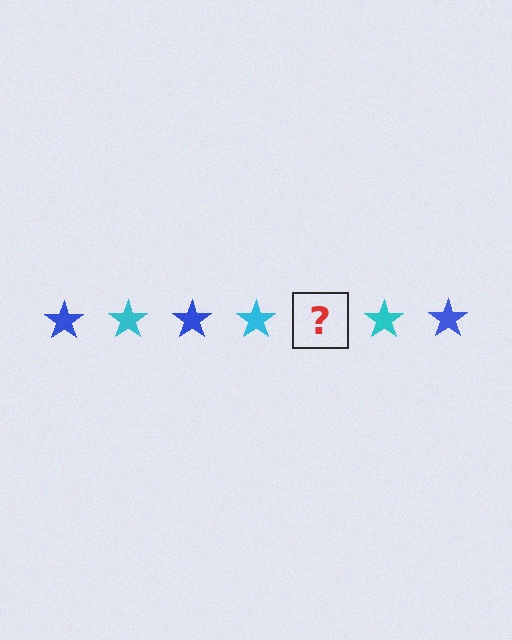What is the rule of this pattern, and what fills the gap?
The rule is that the pattern cycles through blue, cyan stars. The gap should be filled with a blue star.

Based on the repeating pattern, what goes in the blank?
The blank should be a blue star.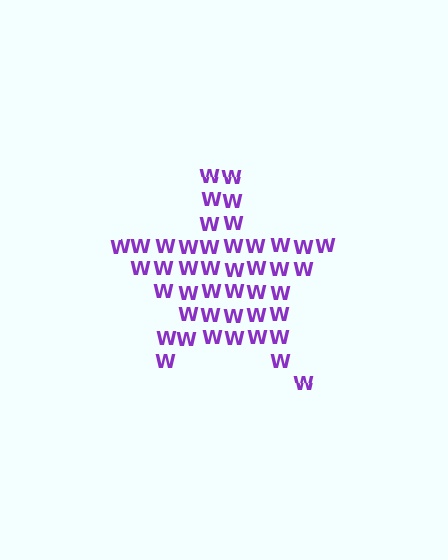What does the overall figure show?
The overall figure shows a star.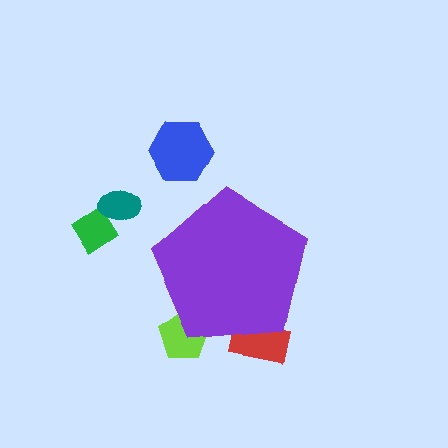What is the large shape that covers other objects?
A purple pentagon.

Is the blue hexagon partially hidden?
No, the blue hexagon is fully visible.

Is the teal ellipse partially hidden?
No, the teal ellipse is fully visible.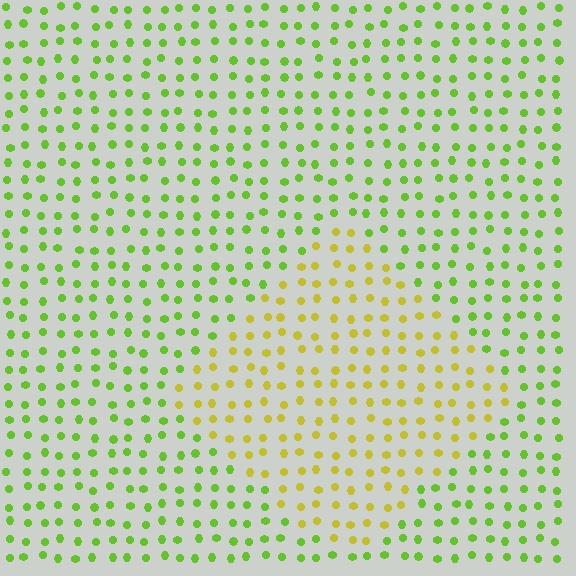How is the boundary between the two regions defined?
The boundary is defined purely by a slight shift in hue (about 40 degrees). Spacing, size, and orientation are identical on both sides.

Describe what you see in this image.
The image is filled with small lime elements in a uniform arrangement. A diamond-shaped region is visible where the elements are tinted to a slightly different hue, forming a subtle color boundary.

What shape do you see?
I see a diamond.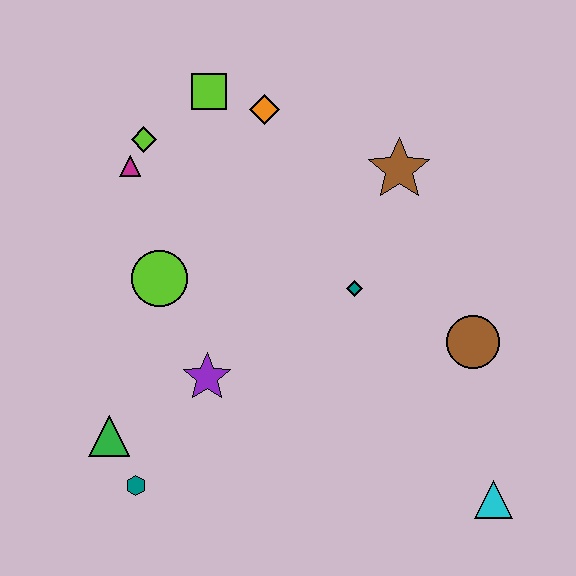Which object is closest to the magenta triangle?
The lime diamond is closest to the magenta triangle.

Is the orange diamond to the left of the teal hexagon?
No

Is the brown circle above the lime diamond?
No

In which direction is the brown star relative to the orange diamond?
The brown star is to the right of the orange diamond.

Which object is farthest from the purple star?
The cyan triangle is farthest from the purple star.